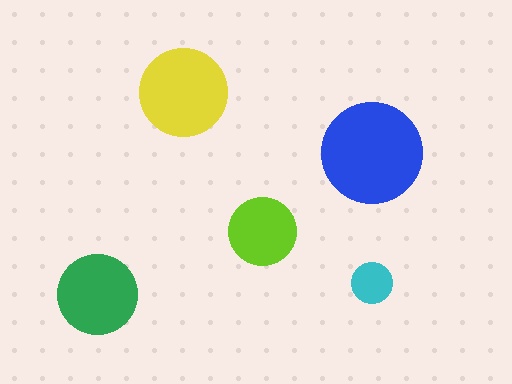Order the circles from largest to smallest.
the blue one, the yellow one, the green one, the lime one, the cyan one.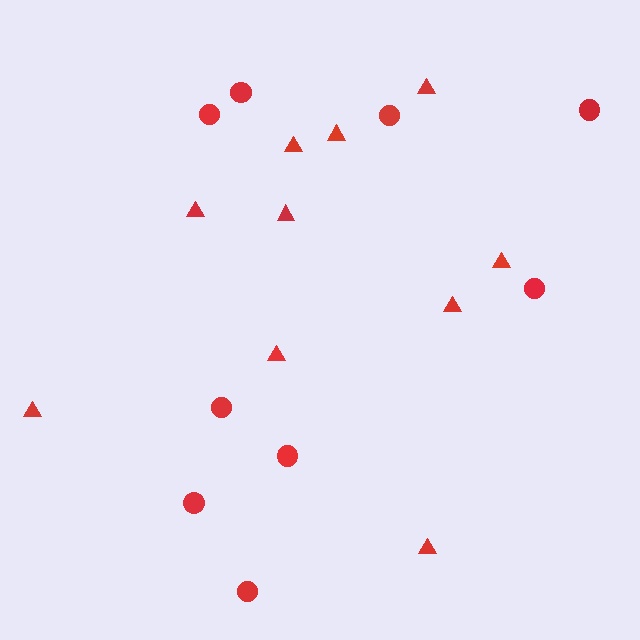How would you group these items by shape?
There are 2 groups: one group of triangles (10) and one group of circles (9).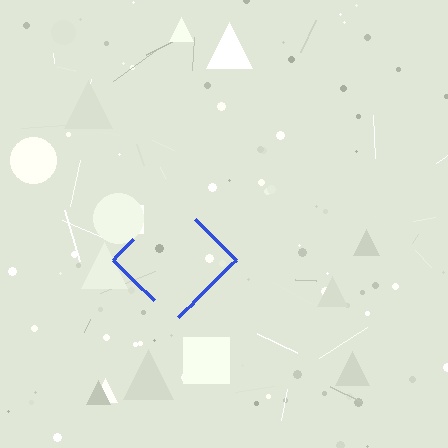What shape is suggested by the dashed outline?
The dashed outline suggests a diamond.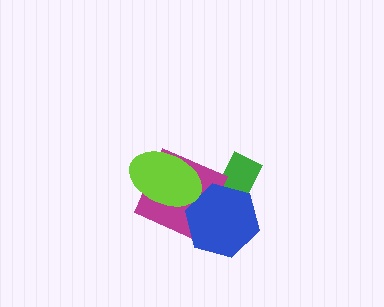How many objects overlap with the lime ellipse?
1 object overlaps with the lime ellipse.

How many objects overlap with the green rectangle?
2 objects overlap with the green rectangle.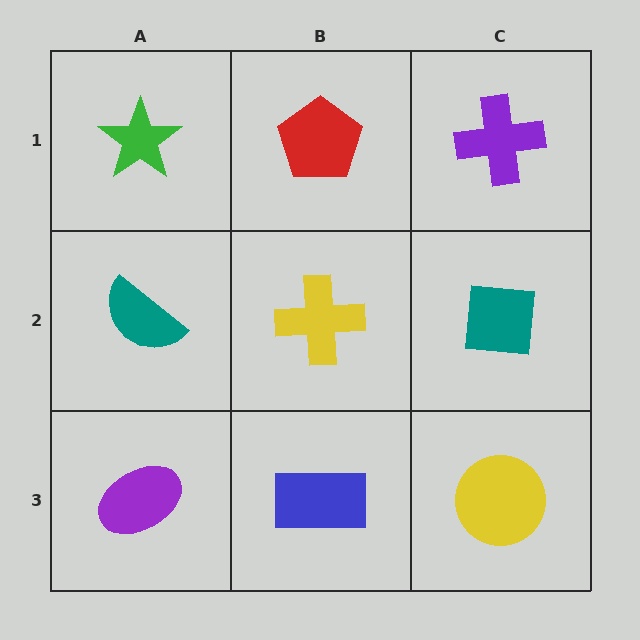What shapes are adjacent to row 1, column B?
A yellow cross (row 2, column B), a green star (row 1, column A), a purple cross (row 1, column C).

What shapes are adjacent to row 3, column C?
A teal square (row 2, column C), a blue rectangle (row 3, column B).